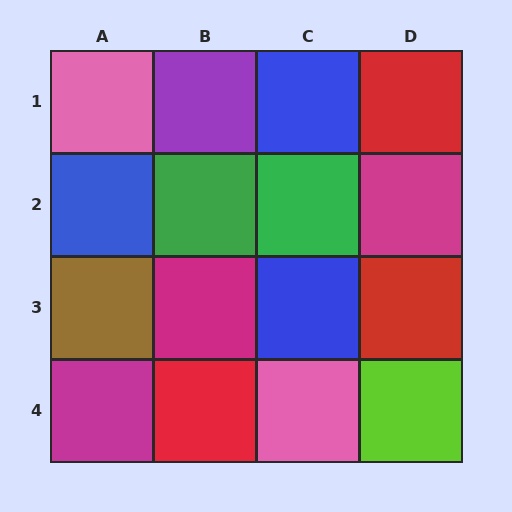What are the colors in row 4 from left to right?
Magenta, red, pink, lime.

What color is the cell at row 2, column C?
Green.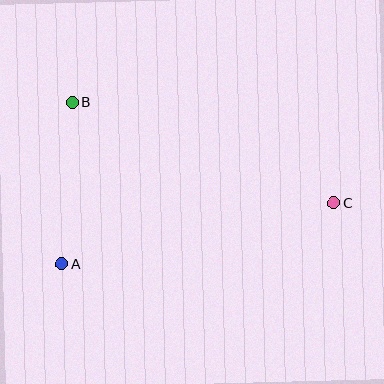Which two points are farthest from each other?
Points B and C are farthest from each other.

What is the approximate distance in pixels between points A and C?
The distance between A and C is approximately 279 pixels.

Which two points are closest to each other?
Points A and B are closest to each other.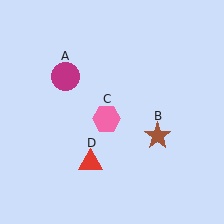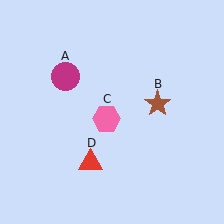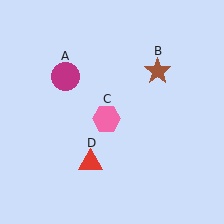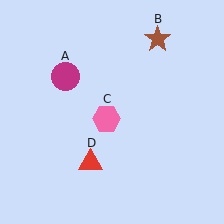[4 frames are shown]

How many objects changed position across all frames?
1 object changed position: brown star (object B).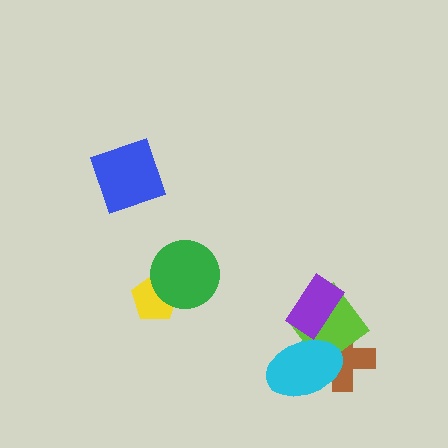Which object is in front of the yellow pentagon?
The green circle is in front of the yellow pentagon.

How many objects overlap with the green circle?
1 object overlaps with the green circle.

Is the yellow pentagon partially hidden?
Yes, it is partially covered by another shape.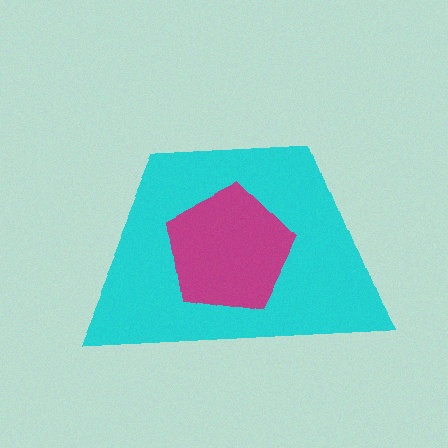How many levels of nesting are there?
2.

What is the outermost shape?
The cyan trapezoid.